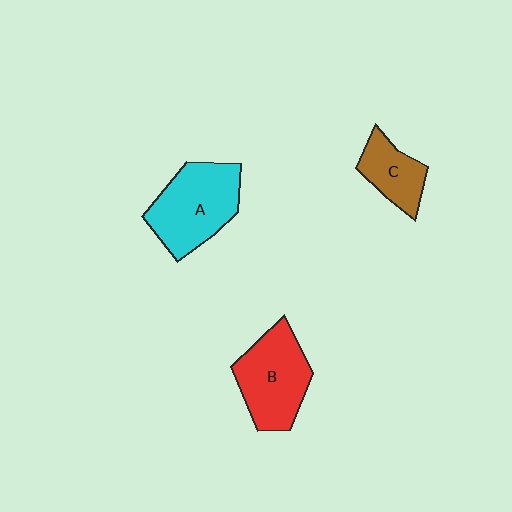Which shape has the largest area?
Shape A (cyan).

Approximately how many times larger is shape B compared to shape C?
Approximately 1.7 times.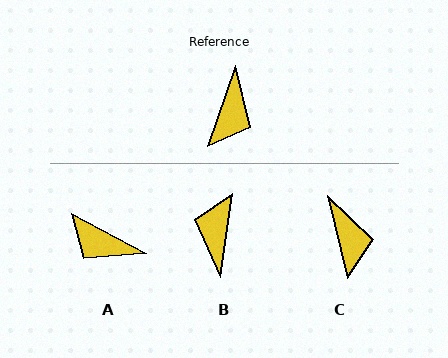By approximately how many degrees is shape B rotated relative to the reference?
Approximately 170 degrees clockwise.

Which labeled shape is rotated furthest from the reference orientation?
B, about 170 degrees away.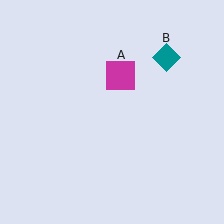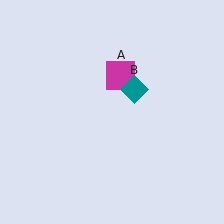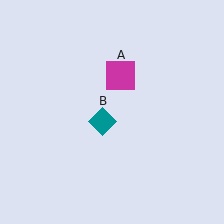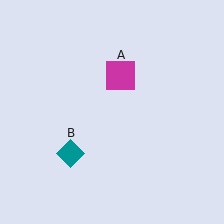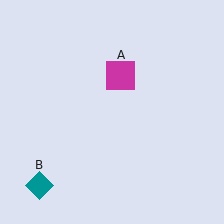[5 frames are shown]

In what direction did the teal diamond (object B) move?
The teal diamond (object B) moved down and to the left.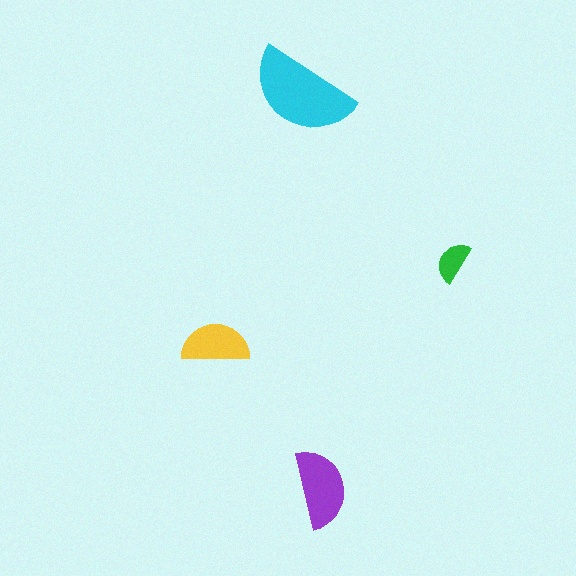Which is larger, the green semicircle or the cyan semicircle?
The cyan one.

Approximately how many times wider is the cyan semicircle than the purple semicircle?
About 1.5 times wider.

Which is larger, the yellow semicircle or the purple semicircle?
The purple one.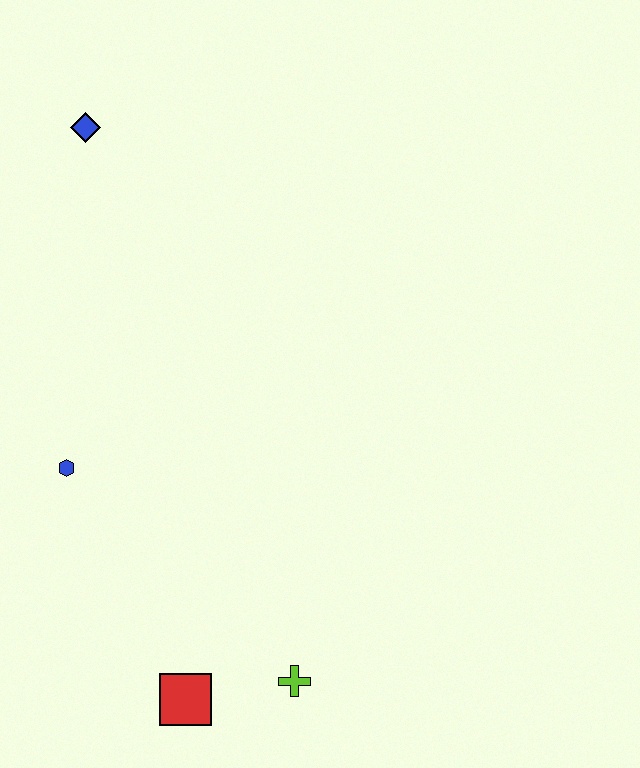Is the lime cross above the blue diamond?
No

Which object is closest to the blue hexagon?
The red square is closest to the blue hexagon.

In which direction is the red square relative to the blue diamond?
The red square is below the blue diamond.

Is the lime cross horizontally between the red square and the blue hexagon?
No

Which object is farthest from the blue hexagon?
The blue diamond is farthest from the blue hexagon.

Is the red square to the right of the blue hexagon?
Yes